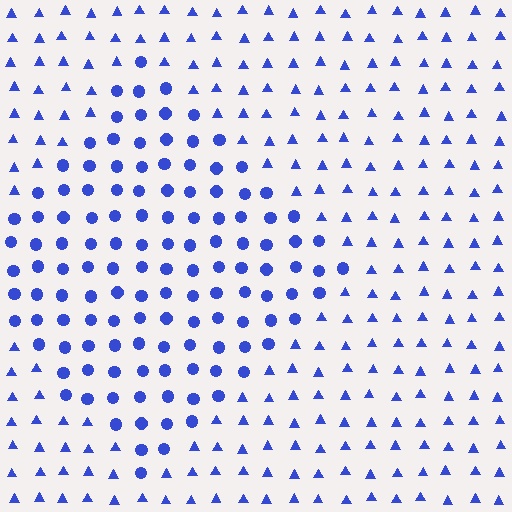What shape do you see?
I see a diamond.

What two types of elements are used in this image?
The image uses circles inside the diamond region and triangles outside it.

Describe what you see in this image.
The image is filled with small blue elements arranged in a uniform grid. A diamond-shaped region contains circles, while the surrounding area contains triangles. The boundary is defined purely by the change in element shape.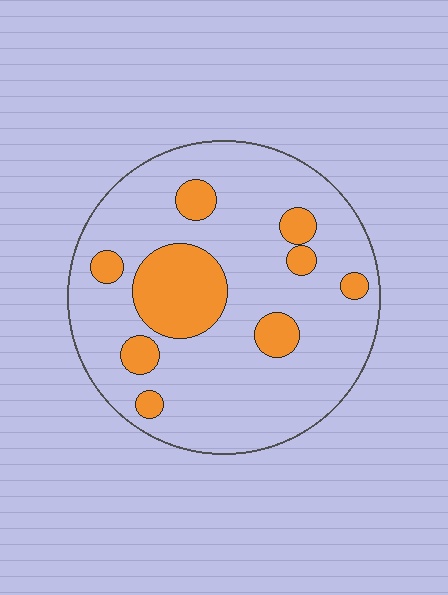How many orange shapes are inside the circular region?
9.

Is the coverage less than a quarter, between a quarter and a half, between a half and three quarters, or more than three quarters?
Less than a quarter.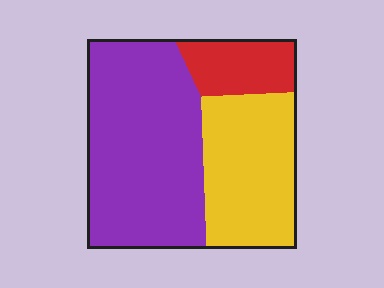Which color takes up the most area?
Purple, at roughly 55%.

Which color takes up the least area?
Red, at roughly 15%.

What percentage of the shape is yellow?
Yellow covers around 35% of the shape.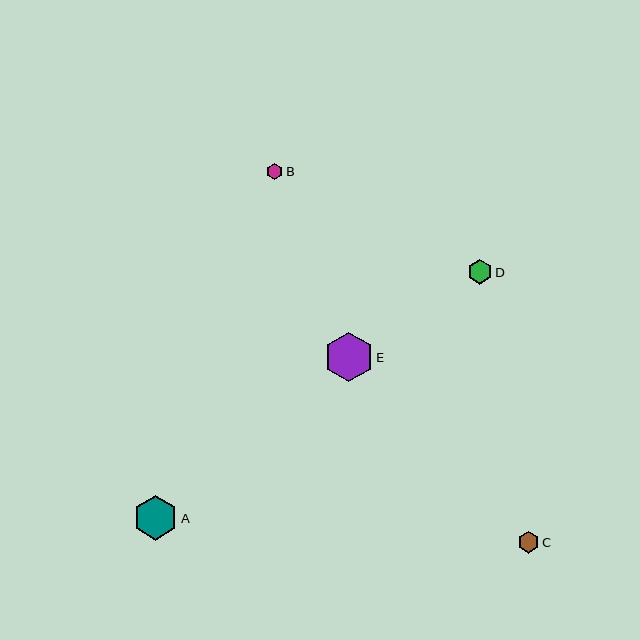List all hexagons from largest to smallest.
From largest to smallest: E, A, D, C, B.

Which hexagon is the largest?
Hexagon E is the largest with a size of approximately 50 pixels.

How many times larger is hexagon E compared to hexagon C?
Hexagon E is approximately 2.3 times the size of hexagon C.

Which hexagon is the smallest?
Hexagon B is the smallest with a size of approximately 16 pixels.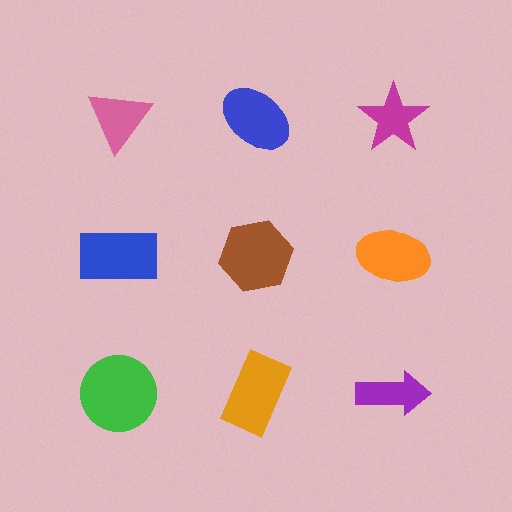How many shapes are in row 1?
3 shapes.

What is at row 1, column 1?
A pink triangle.